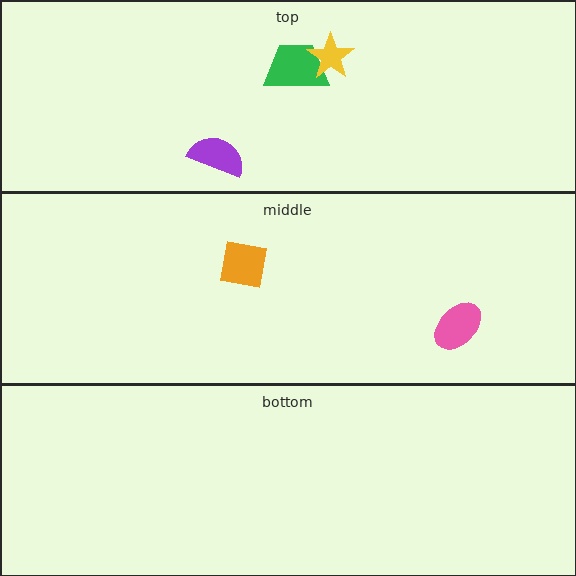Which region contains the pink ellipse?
The middle region.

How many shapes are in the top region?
3.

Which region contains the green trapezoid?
The top region.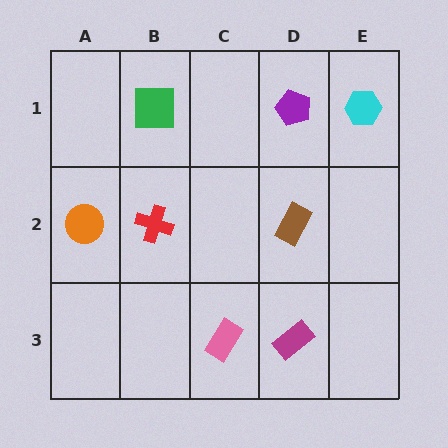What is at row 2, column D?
A brown rectangle.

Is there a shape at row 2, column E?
No, that cell is empty.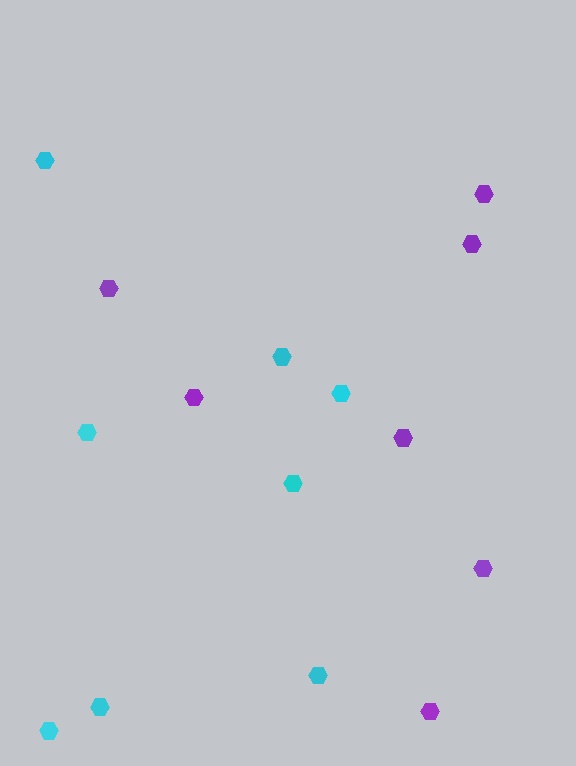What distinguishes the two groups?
There are 2 groups: one group of purple hexagons (7) and one group of cyan hexagons (8).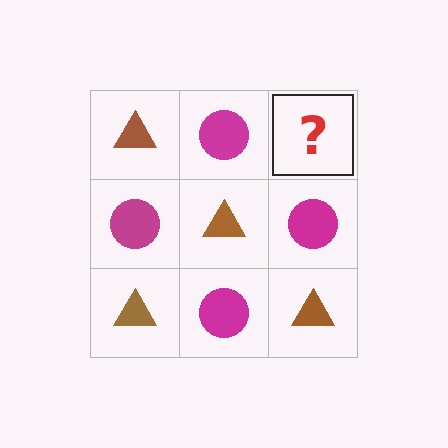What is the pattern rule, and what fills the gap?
The rule is that it alternates brown triangle and magenta circle in a checkerboard pattern. The gap should be filled with a brown triangle.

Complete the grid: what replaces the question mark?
The question mark should be replaced with a brown triangle.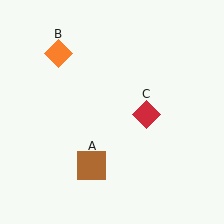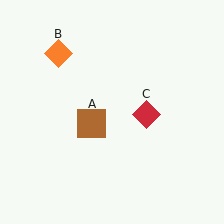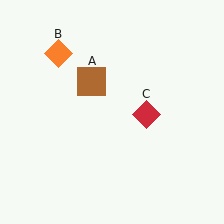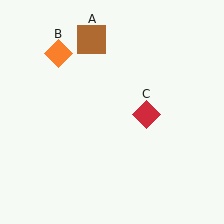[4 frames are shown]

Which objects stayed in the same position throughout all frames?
Orange diamond (object B) and red diamond (object C) remained stationary.